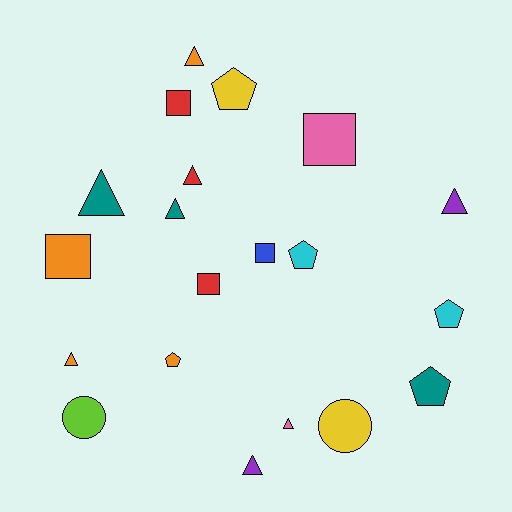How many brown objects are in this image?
There are no brown objects.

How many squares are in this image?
There are 5 squares.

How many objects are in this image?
There are 20 objects.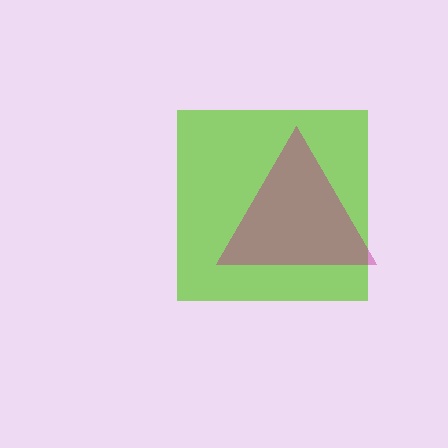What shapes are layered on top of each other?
The layered shapes are: a lime square, a magenta triangle.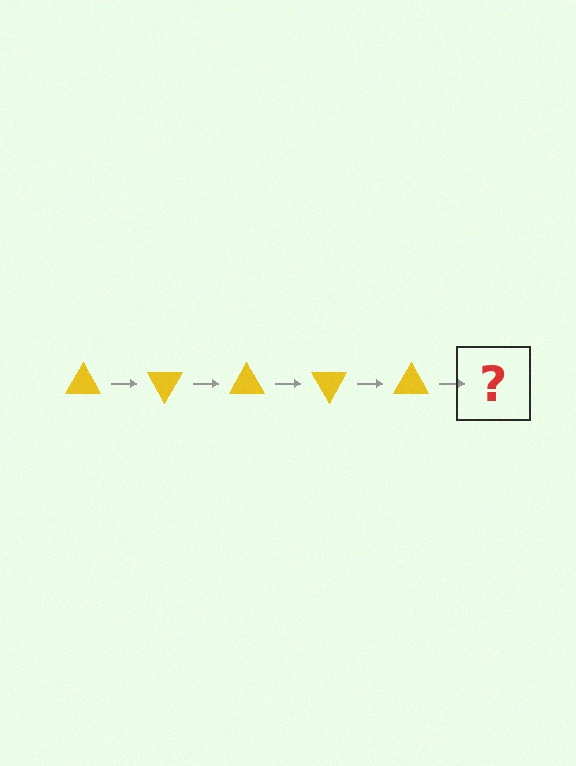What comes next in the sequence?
The next element should be a yellow triangle rotated 300 degrees.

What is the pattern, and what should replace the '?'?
The pattern is that the triangle rotates 60 degrees each step. The '?' should be a yellow triangle rotated 300 degrees.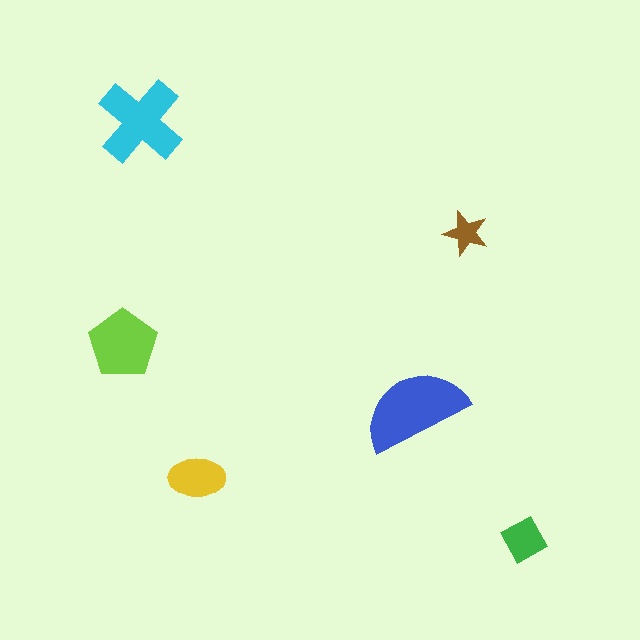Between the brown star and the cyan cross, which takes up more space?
The cyan cross.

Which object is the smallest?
The brown star.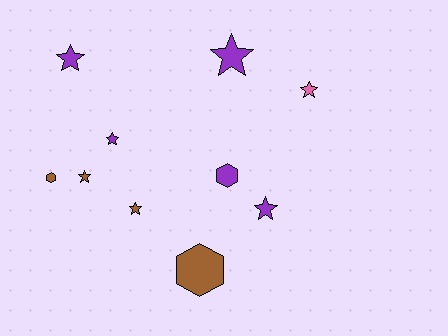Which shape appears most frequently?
Star, with 7 objects.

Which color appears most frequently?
Purple, with 5 objects.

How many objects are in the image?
There are 10 objects.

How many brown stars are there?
There are 2 brown stars.